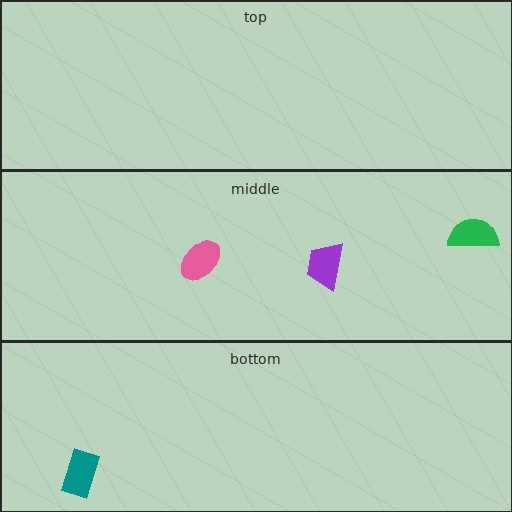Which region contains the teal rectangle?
The bottom region.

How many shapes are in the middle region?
3.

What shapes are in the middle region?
The purple trapezoid, the pink ellipse, the green semicircle.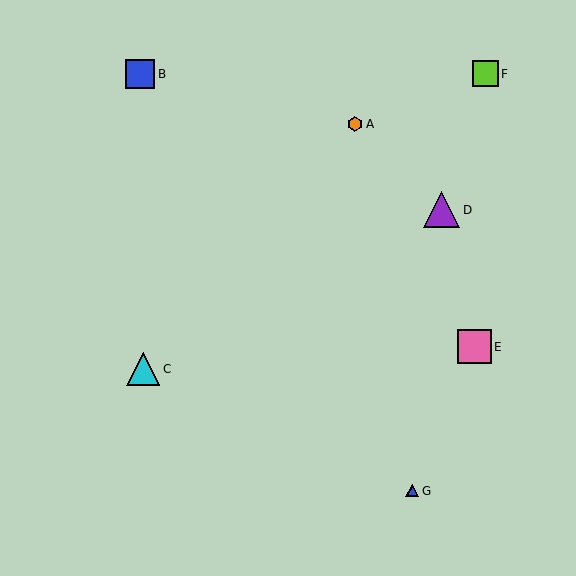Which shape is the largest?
The purple triangle (labeled D) is the largest.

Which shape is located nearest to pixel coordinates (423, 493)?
The blue triangle (labeled G) at (412, 491) is nearest to that location.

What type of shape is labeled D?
Shape D is a purple triangle.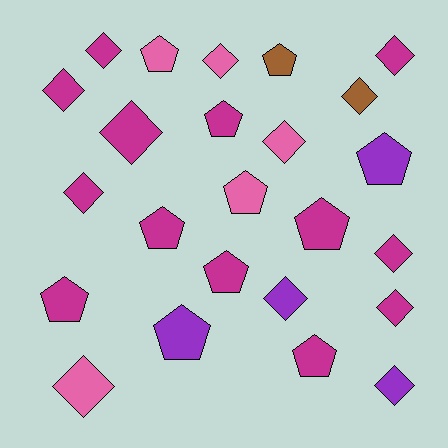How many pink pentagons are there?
There are 2 pink pentagons.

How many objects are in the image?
There are 24 objects.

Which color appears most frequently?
Magenta, with 13 objects.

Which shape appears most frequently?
Diamond, with 13 objects.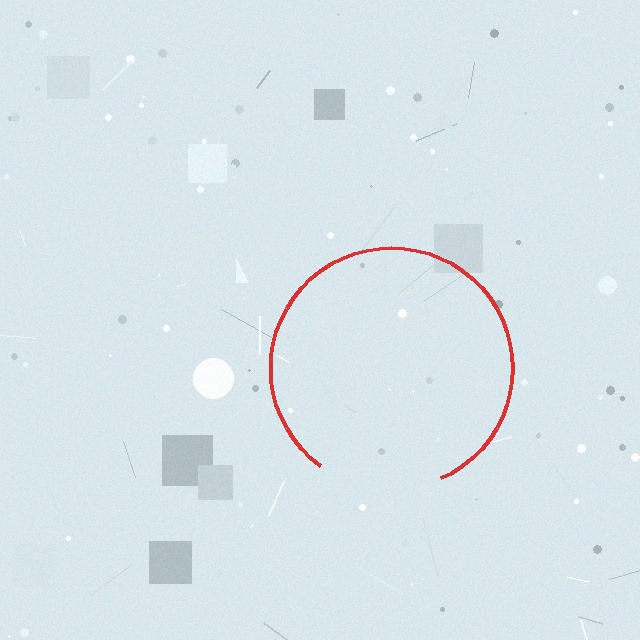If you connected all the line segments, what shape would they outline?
They would outline a circle.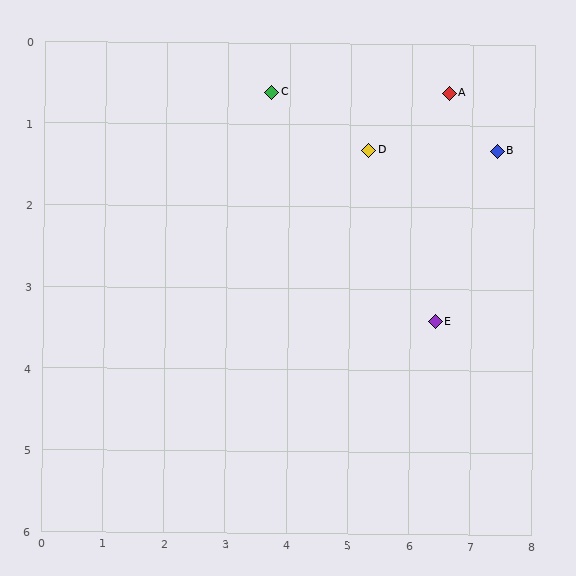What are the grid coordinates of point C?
Point C is at approximately (3.7, 0.6).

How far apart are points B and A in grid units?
Points B and A are about 1.1 grid units apart.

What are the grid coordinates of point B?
Point B is at approximately (7.4, 1.3).